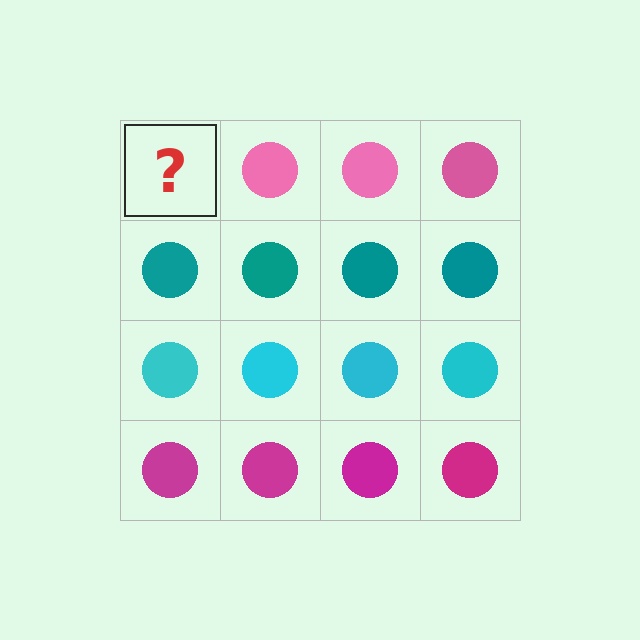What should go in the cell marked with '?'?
The missing cell should contain a pink circle.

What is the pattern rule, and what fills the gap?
The rule is that each row has a consistent color. The gap should be filled with a pink circle.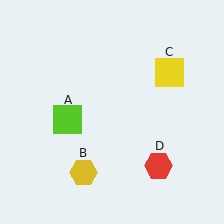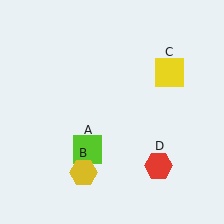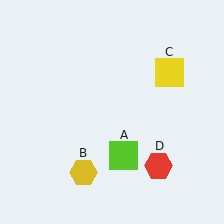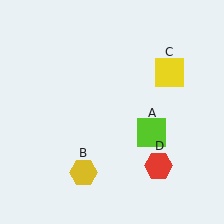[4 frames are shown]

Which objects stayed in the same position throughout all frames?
Yellow hexagon (object B) and yellow square (object C) and red hexagon (object D) remained stationary.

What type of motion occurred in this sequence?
The lime square (object A) rotated counterclockwise around the center of the scene.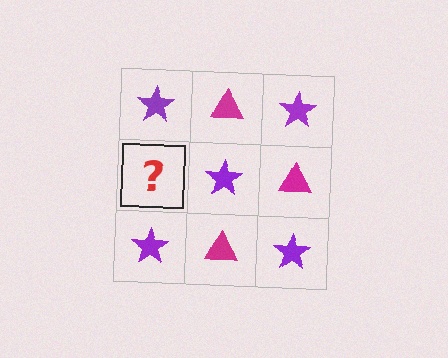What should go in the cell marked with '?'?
The missing cell should contain a magenta triangle.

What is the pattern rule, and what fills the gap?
The rule is that it alternates purple star and magenta triangle in a checkerboard pattern. The gap should be filled with a magenta triangle.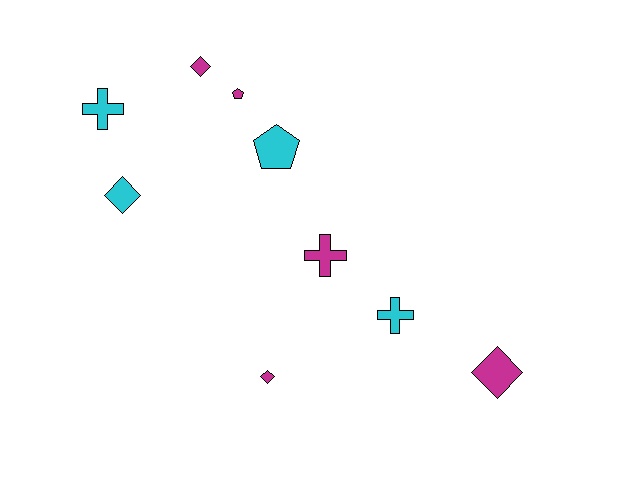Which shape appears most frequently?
Diamond, with 4 objects.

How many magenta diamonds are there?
There are 3 magenta diamonds.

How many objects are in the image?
There are 9 objects.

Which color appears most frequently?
Magenta, with 5 objects.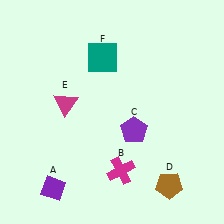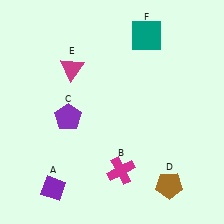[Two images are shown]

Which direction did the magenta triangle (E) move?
The magenta triangle (E) moved up.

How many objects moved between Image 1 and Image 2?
3 objects moved between the two images.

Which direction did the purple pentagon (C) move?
The purple pentagon (C) moved left.